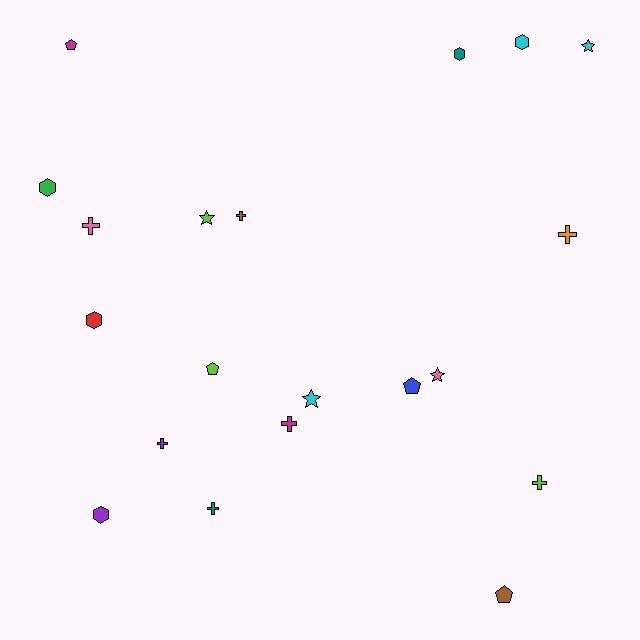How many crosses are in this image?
There are 7 crosses.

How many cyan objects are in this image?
There are 3 cyan objects.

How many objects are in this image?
There are 20 objects.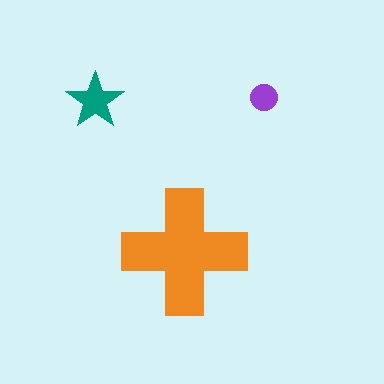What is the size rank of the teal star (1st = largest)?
2nd.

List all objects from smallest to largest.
The purple circle, the teal star, the orange cross.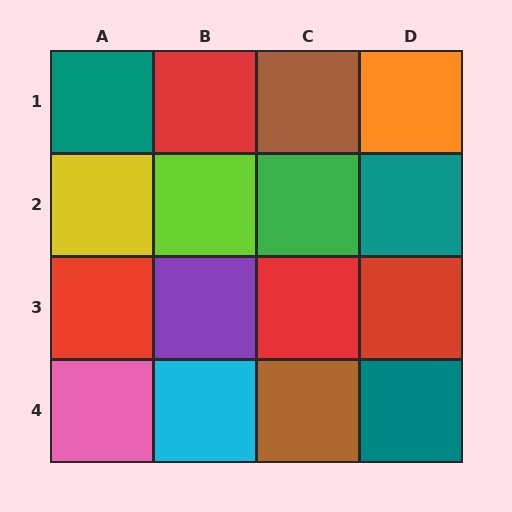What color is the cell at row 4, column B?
Cyan.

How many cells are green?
1 cell is green.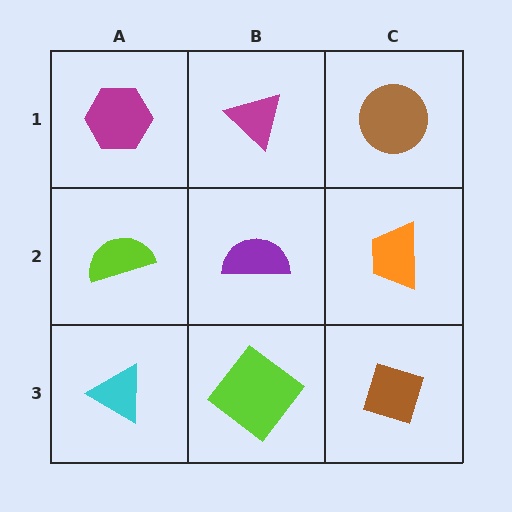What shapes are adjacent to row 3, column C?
An orange trapezoid (row 2, column C), a lime diamond (row 3, column B).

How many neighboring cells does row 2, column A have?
3.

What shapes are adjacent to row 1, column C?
An orange trapezoid (row 2, column C), a magenta triangle (row 1, column B).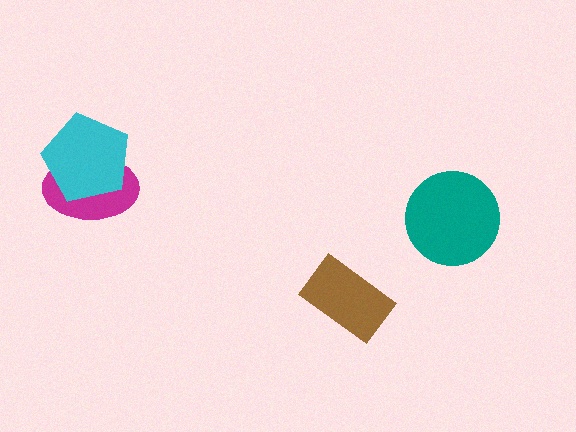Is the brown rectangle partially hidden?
No, no other shape covers it.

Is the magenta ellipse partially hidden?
Yes, it is partially covered by another shape.